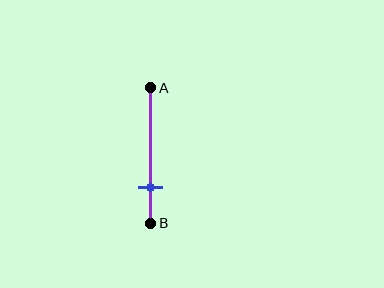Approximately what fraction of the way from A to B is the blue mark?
The blue mark is approximately 75% of the way from A to B.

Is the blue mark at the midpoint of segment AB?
No, the mark is at about 75% from A, not at the 50% midpoint.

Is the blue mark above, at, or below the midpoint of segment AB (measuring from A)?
The blue mark is below the midpoint of segment AB.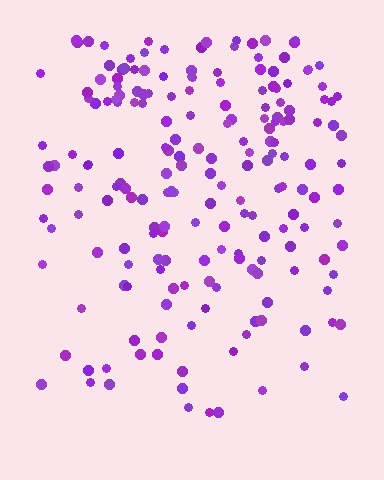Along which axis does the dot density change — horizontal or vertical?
Vertical.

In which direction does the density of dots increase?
From bottom to top, with the top side densest.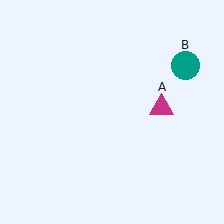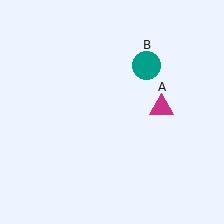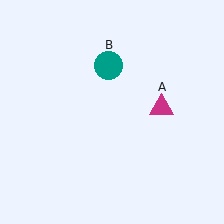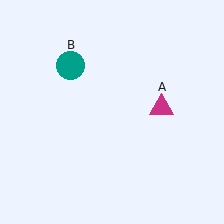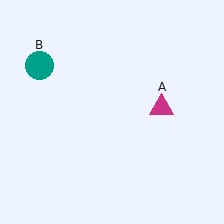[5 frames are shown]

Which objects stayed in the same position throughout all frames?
Magenta triangle (object A) remained stationary.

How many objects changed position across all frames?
1 object changed position: teal circle (object B).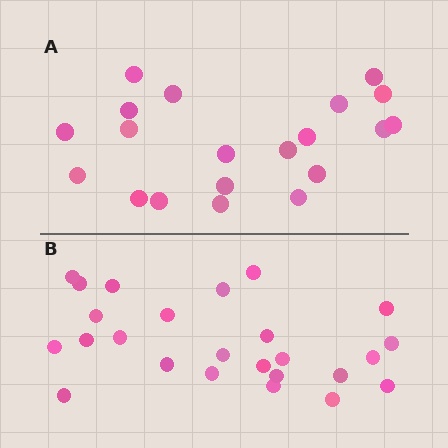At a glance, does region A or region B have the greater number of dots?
Region B (the bottom region) has more dots.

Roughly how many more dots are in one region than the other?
Region B has about 5 more dots than region A.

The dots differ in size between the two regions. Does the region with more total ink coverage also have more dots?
No. Region A has more total ink coverage because its dots are larger, but region B actually contains more individual dots. Total area can be misleading — the number of items is what matters here.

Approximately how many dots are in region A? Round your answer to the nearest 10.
About 20 dots.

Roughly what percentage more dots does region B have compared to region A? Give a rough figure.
About 25% more.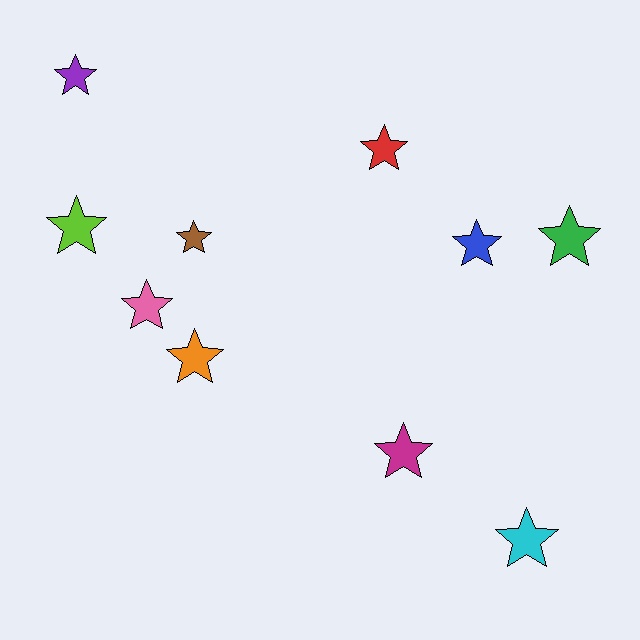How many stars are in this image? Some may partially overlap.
There are 10 stars.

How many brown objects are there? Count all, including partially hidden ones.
There is 1 brown object.